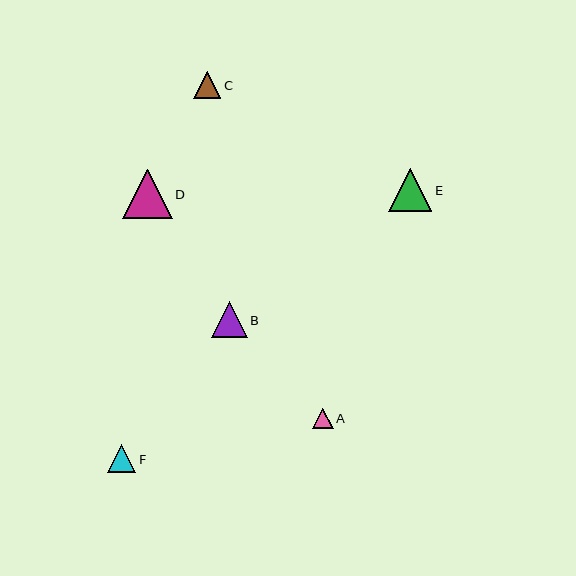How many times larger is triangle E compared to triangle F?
Triangle E is approximately 1.5 times the size of triangle F.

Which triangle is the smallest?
Triangle A is the smallest with a size of approximately 20 pixels.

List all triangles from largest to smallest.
From largest to smallest: D, E, B, F, C, A.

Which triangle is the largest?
Triangle D is the largest with a size of approximately 49 pixels.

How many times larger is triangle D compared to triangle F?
Triangle D is approximately 1.7 times the size of triangle F.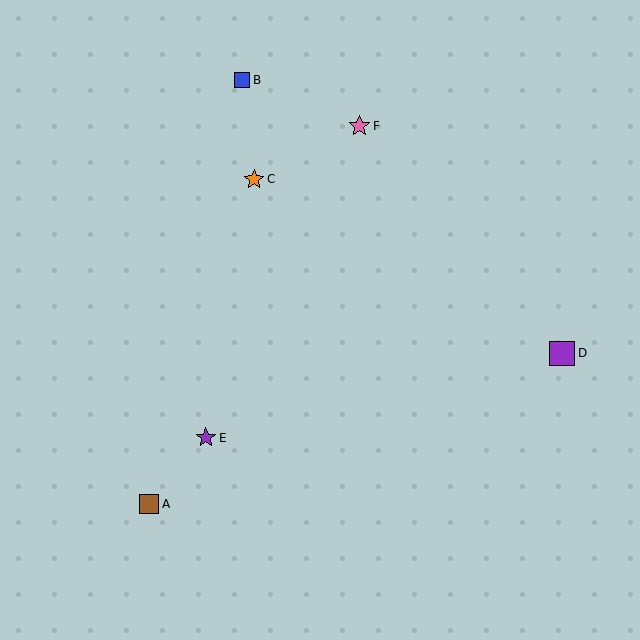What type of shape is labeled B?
Shape B is a blue square.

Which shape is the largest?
The purple square (labeled D) is the largest.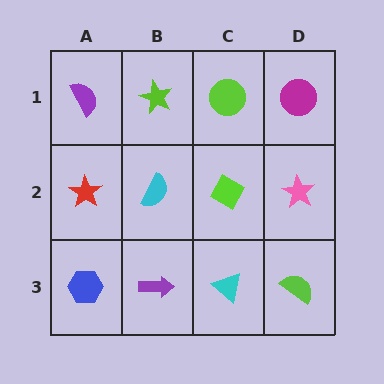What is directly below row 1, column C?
A lime diamond.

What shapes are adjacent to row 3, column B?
A cyan semicircle (row 2, column B), a blue hexagon (row 3, column A), a cyan triangle (row 3, column C).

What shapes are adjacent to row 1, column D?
A pink star (row 2, column D), a lime circle (row 1, column C).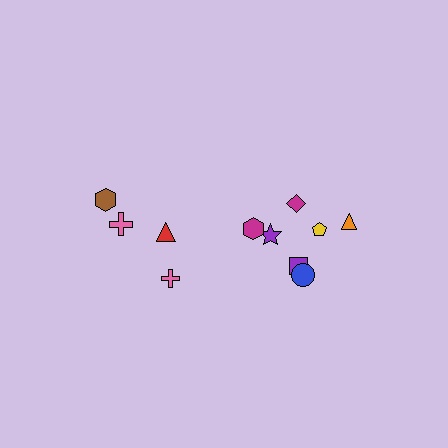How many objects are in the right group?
There are 7 objects.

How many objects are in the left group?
There are 4 objects.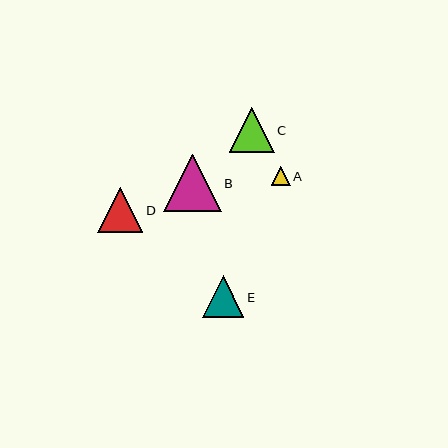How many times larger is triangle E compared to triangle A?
Triangle E is approximately 2.2 times the size of triangle A.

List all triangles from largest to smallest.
From largest to smallest: B, C, D, E, A.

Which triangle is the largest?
Triangle B is the largest with a size of approximately 57 pixels.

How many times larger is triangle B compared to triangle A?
Triangle B is approximately 3.1 times the size of triangle A.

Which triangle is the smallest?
Triangle A is the smallest with a size of approximately 19 pixels.